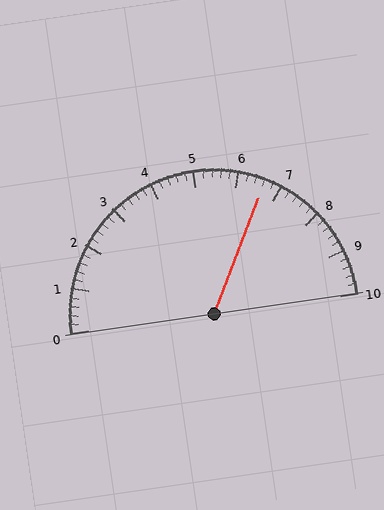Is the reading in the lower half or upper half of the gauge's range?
The reading is in the upper half of the range (0 to 10).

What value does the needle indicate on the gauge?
The needle indicates approximately 6.6.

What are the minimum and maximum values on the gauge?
The gauge ranges from 0 to 10.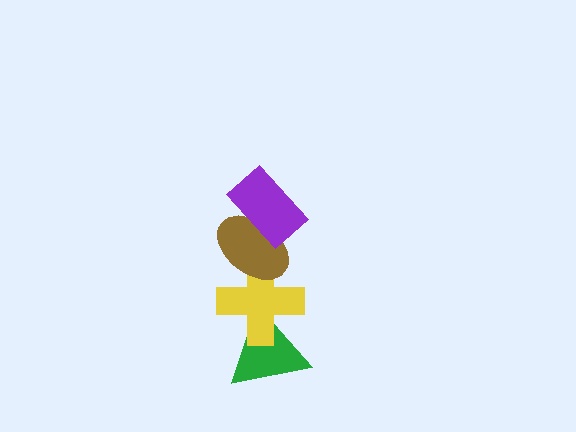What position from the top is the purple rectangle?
The purple rectangle is 1st from the top.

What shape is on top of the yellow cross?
The brown ellipse is on top of the yellow cross.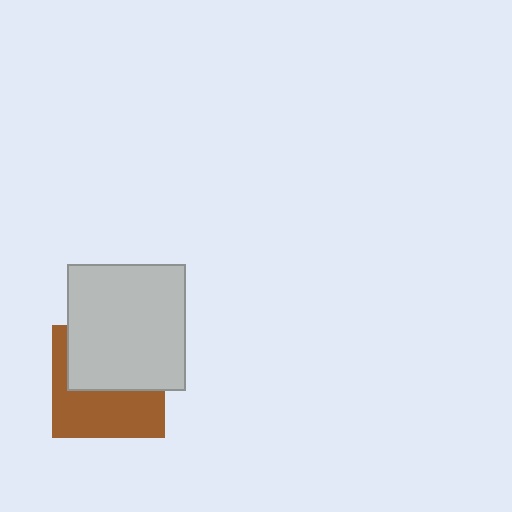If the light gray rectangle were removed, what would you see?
You would see the complete brown square.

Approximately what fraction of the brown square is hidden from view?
Roughly 51% of the brown square is hidden behind the light gray rectangle.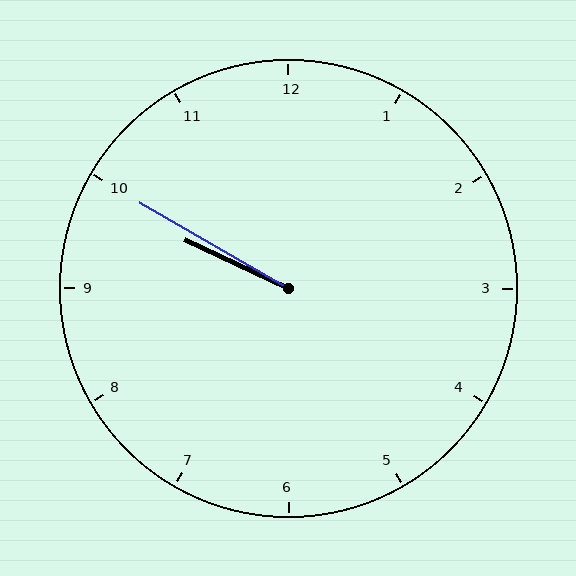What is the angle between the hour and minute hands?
Approximately 5 degrees.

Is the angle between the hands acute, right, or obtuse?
It is acute.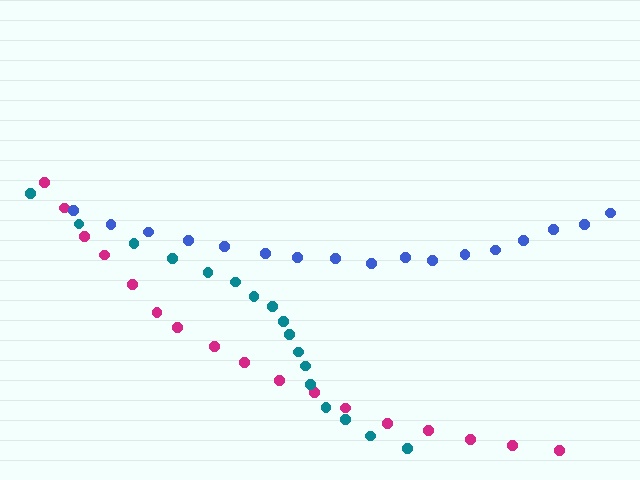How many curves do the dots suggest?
There are 3 distinct paths.